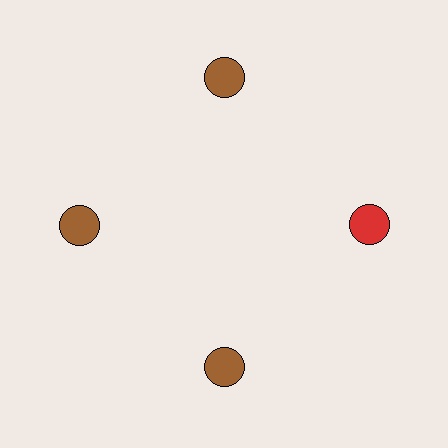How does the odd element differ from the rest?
It has a different color: red instead of brown.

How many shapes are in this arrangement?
There are 4 shapes arranged in a ring pattern.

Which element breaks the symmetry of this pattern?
The red circle at roughly the 3 o'clock position breaks the symmetry. All other shapes are brown circles.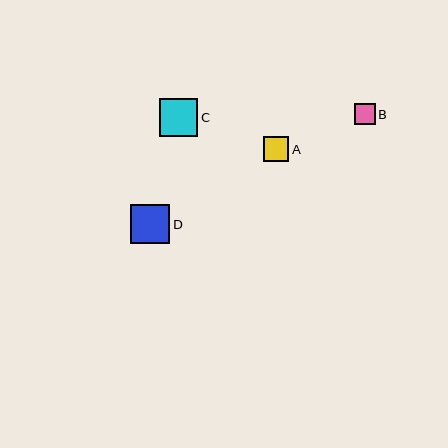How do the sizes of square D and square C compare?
Square D and square C are approximately the same size.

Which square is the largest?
Square D is the largest with a size of approximately 40 pixels.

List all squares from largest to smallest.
From largest to smallest: D, C, A, B.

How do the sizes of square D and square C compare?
Square D and square C are approximately the same size.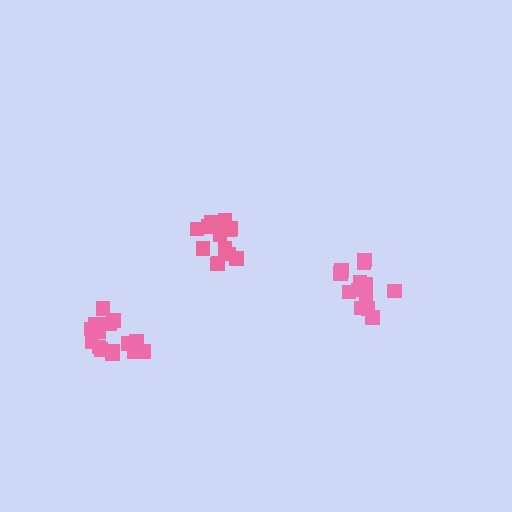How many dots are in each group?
Group 1: 15 dots, Group 2: 16 dots, Group 3: 14 dots (45 total).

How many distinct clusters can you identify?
There are 3 distinct clusters.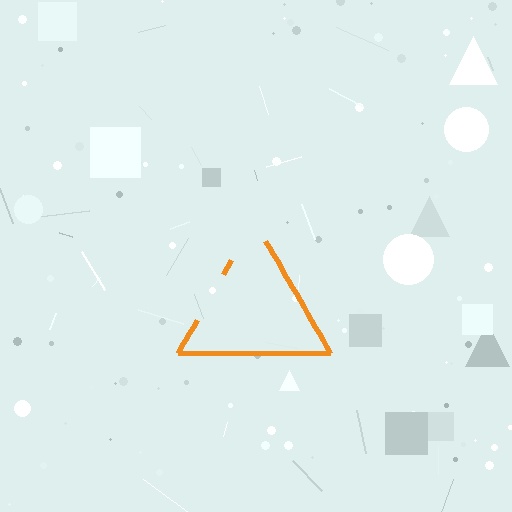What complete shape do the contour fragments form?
The contour fragments form a triangle.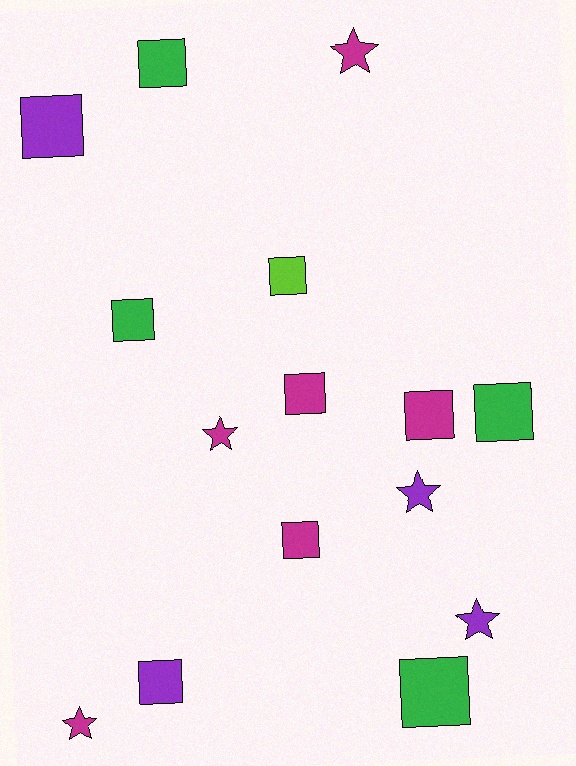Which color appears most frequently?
Magenta, with 6 objects.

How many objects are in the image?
There are 15 objects.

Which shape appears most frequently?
Square, with 10 objects.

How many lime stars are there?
There are no lime stars.